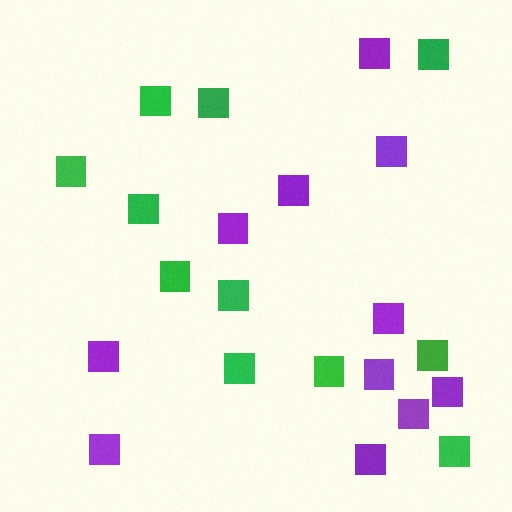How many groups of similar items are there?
There are 2 groups: one group of purple squares (11) and one group of green squares (11).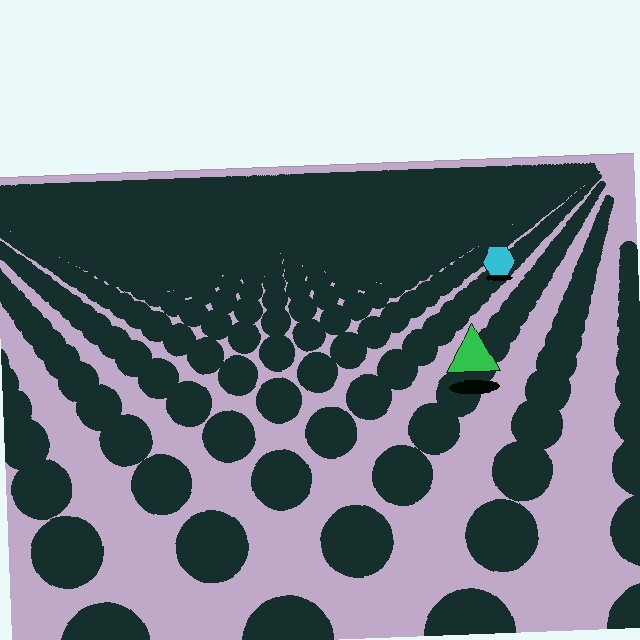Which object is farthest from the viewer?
The cyan hexagon is farthest from the viewer. It appears smaller and the ground texture around it is denser.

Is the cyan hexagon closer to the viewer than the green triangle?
No. The green triangle is closer — you can tell from the texture gradient: the ground texture is coarser near it.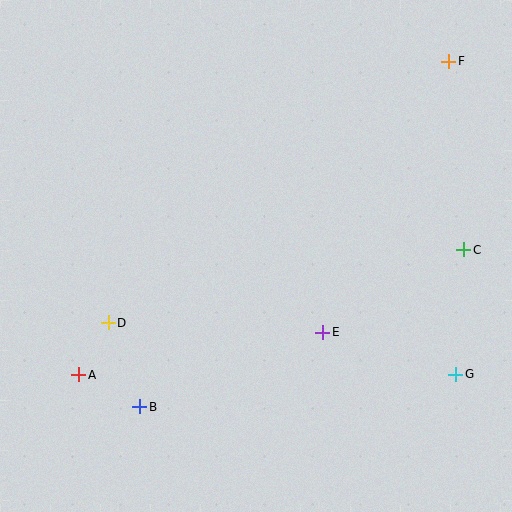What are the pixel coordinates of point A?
Point A is at (79, 375).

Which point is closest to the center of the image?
Point E at (323, 332) is closest to the center.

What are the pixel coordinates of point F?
Point F is at (449, 61).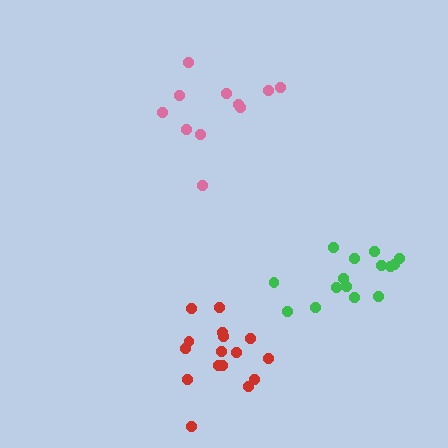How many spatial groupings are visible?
There are 3 spatial groupings.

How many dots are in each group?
Group 1: 16 dots, Group 2: 11 dots, Group 3: 15 dots (42 total).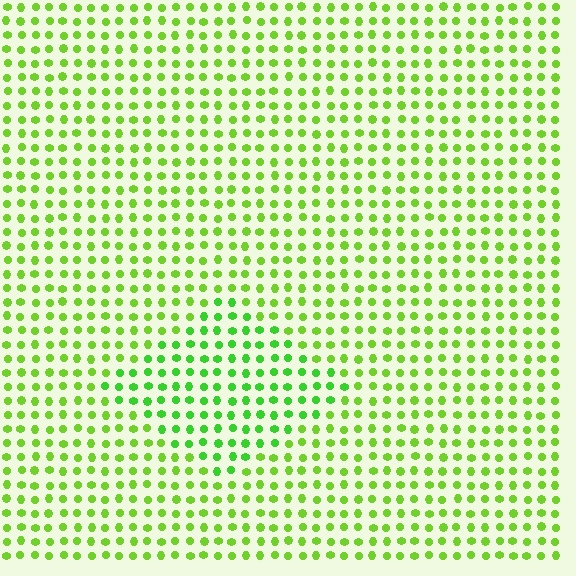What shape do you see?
I see a diamond.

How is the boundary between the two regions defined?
The boundary is defined purely by a slight shift in hue (about 21 degrees). Spacing, size, and orientation are identical on both sides.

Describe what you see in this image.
The image is filled with small lime elements in a uniform arrangement. A diamond-shaped region is visible where the elements are tinted to a slightly different hue, forming a subtle color boundary.